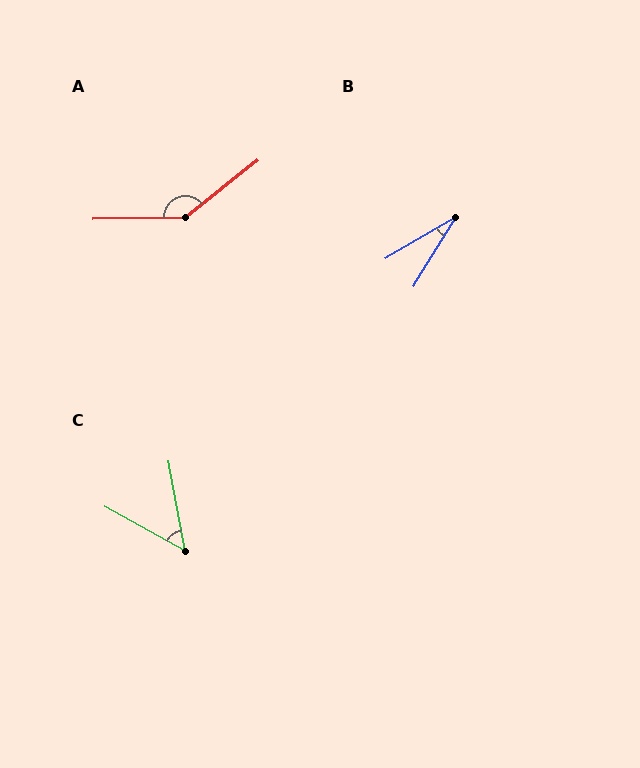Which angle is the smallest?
B, at approximately 27 degrees.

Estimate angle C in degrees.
Approximately 50 degrees.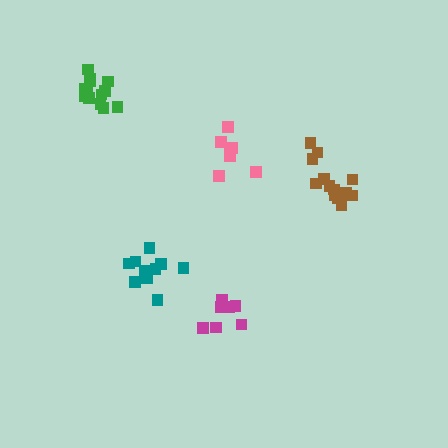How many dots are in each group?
Group 1: 13 dots, Group 2: 7 dots, Group 3: 10 dots, Group 4: 13 dots, Group 5: 7 dots (50 total).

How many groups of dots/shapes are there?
There are 5 groups.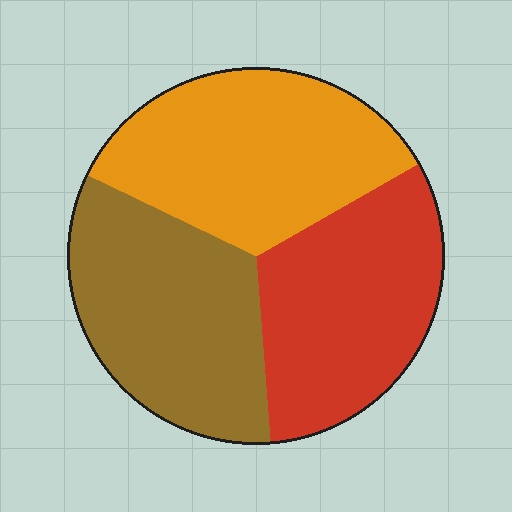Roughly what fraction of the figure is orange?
Orange covers about 35% of the figure.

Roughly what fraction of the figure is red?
Red takes up about one third (1/3) of the figure.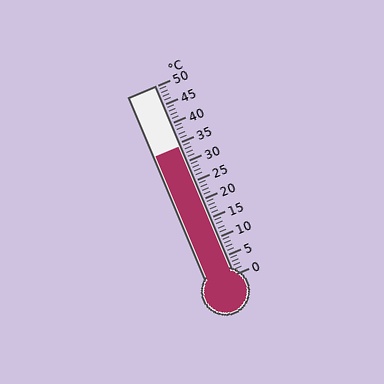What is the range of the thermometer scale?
The thermometer scale ranges from 0°C to 50°C.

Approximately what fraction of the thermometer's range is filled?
The thermometer is filled to approximately 70% of its range.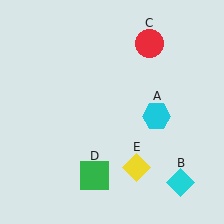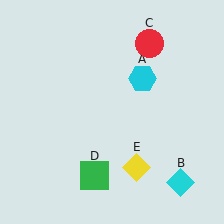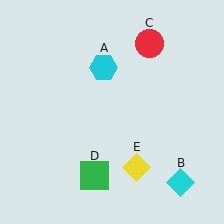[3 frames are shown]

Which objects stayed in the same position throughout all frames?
Cyan diamond (object B) and red circle (object C) and green square (object D) and yellow diamond (object E) remained stationary.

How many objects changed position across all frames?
1 object changed position: cyan hexagon (object A).